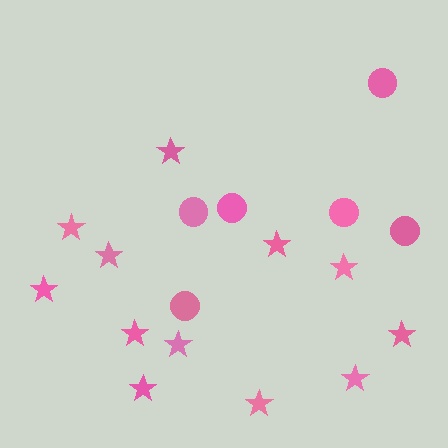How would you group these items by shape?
There are 2 groups: one group of stars (12) and one group of circles (6).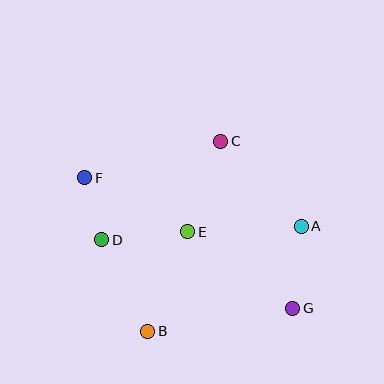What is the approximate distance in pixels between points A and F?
The distance between A and F is approximately 221 pixels.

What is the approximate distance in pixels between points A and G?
The distance between A and G is approximately 82 pixels.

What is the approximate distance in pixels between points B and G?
The distance between B and G is approximately 147 pixels.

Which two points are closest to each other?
Points D and F are closest to each other.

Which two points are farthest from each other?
Points F and G are farthest from each other.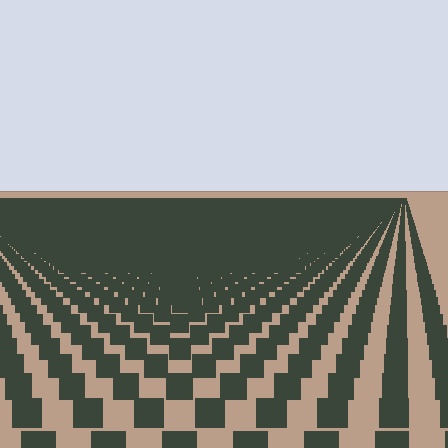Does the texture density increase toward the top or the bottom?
Density increases toward the top.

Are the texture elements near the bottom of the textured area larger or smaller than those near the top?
Larger. Near the bottom, elements are closer to the viewer and appear at a bigger on-screen size.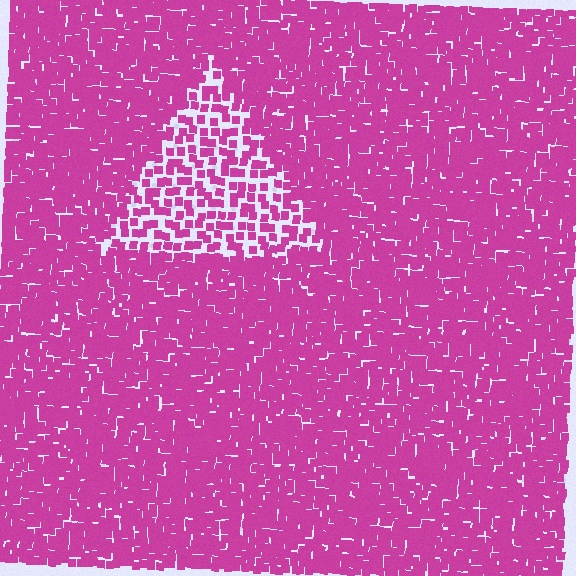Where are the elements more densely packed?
The elements are more densely packed outside the triangle boundary.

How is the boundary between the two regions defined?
The boundary is defined by a change in element density (approximately 2.2x ratio). All elements are the same color, size, and shape.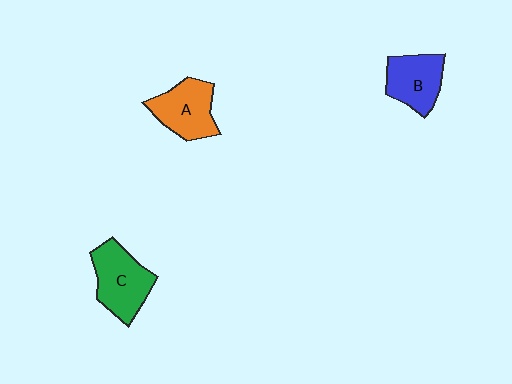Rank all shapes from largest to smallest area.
From largest to smallest: C (green), A (orange), B (blue).